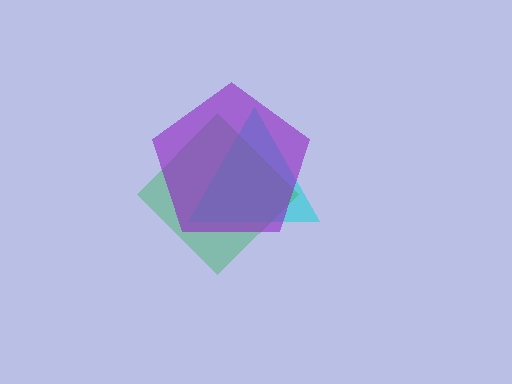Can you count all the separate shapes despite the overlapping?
Yes, there are 3 separate shapes.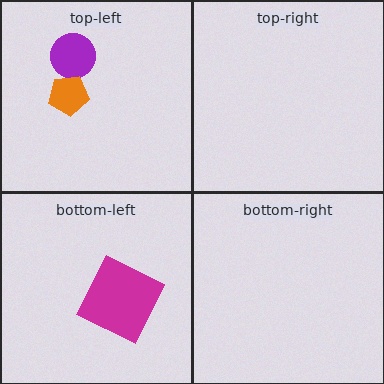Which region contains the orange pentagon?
The top-left region.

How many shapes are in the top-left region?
2.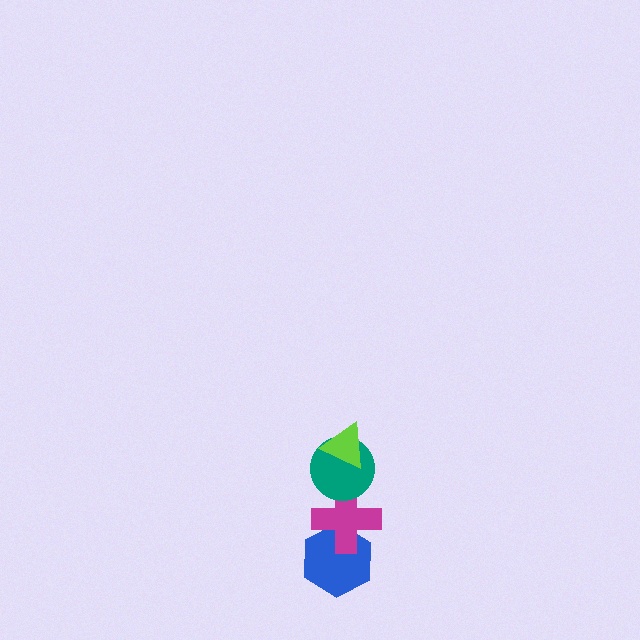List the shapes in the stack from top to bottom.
From top to bottom: the lime triangle, the teal circle, the magenta cross, the blue hexagon.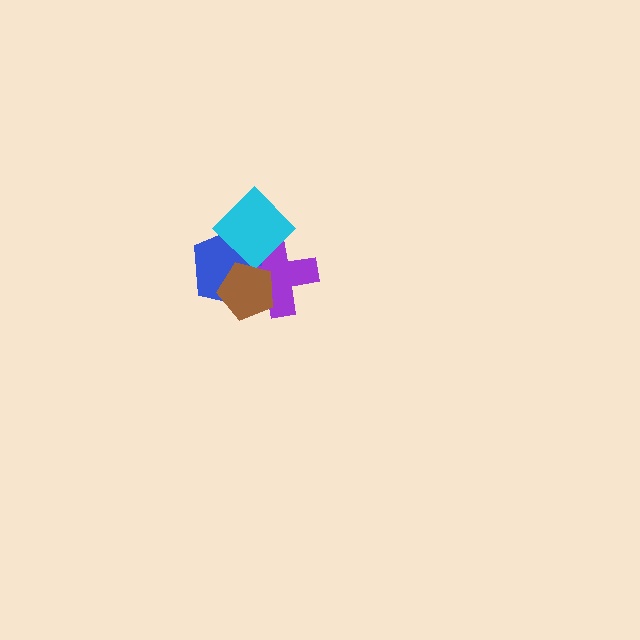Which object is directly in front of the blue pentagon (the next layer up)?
The purple cross is directly in front of the blue pentagon.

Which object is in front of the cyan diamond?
The brown pentagon is in front of the cyan diamond.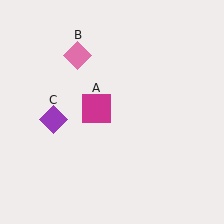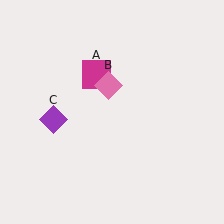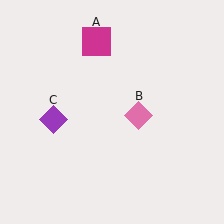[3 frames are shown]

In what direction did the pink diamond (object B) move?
The pink diamond (object B) moved down and to the right.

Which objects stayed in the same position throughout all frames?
Purple diamond (object C) remained stationary.